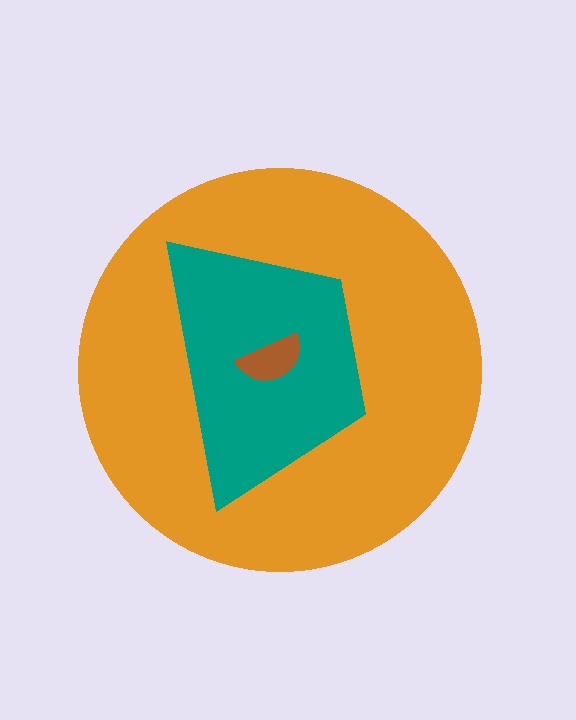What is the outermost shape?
The orange circle.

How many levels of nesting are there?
3.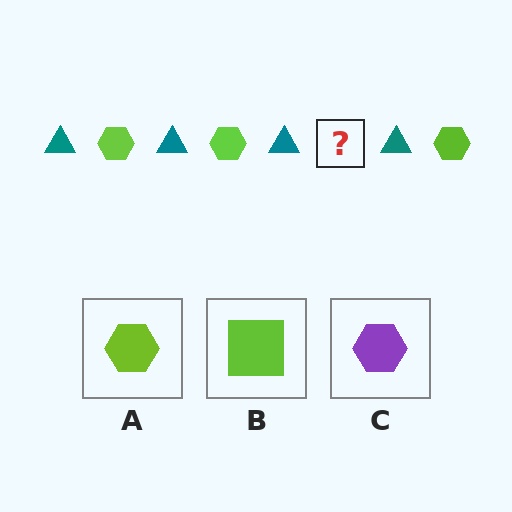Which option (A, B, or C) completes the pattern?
A.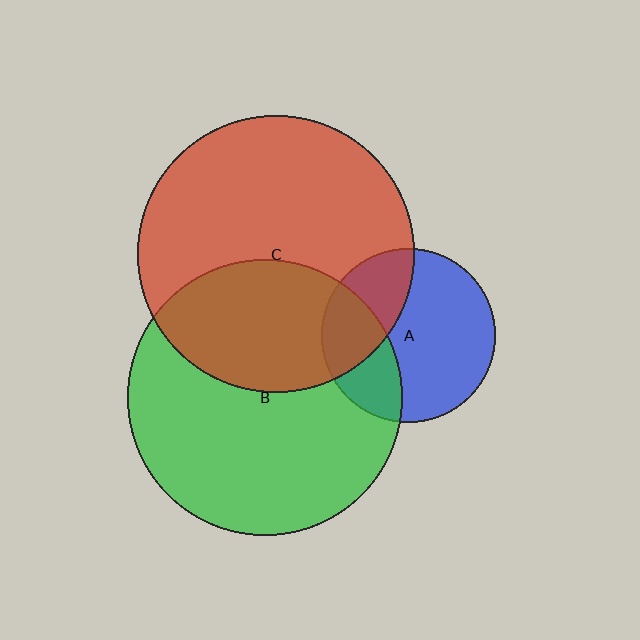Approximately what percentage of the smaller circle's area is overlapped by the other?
Approximately 35%.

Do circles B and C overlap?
Yes.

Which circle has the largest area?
Circle C (red).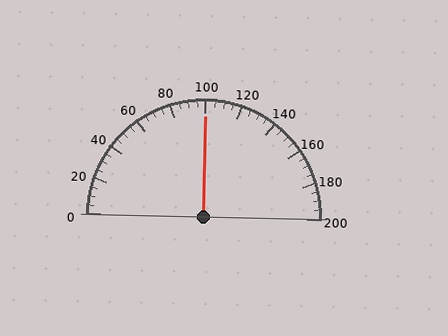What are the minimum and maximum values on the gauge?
The gauge ranges from 0 to 200.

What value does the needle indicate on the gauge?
The needle indicates approximately 100.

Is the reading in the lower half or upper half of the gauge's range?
The reading is in the upper half of the range (0 to 200).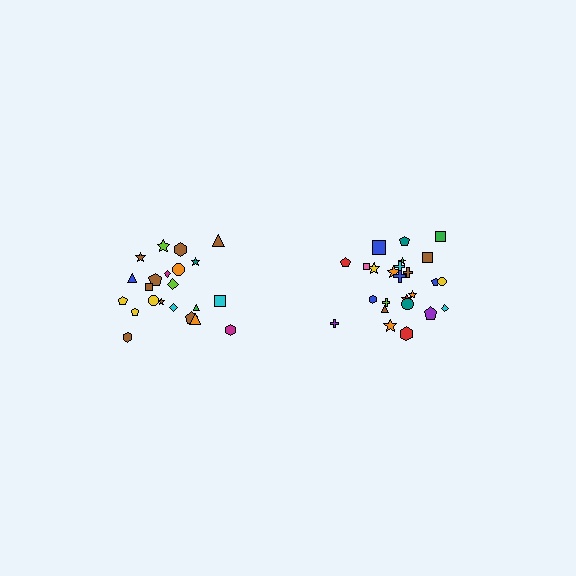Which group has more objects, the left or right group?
The right group.